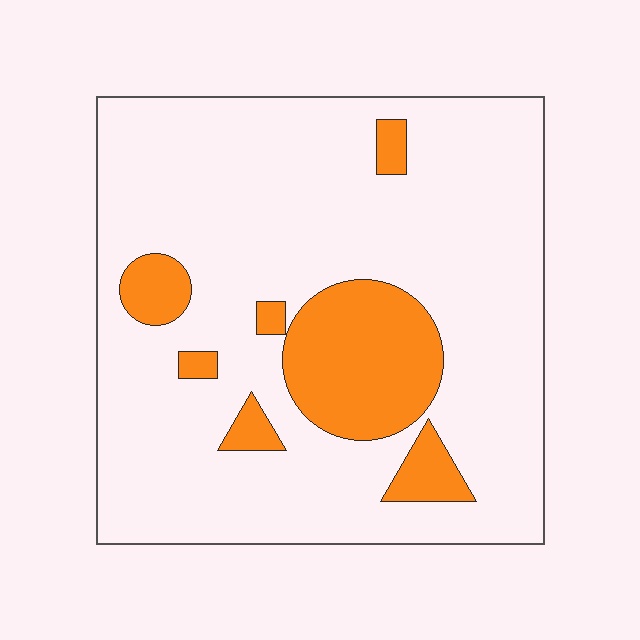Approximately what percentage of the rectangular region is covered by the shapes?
Approximately 15%.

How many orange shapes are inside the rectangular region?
7.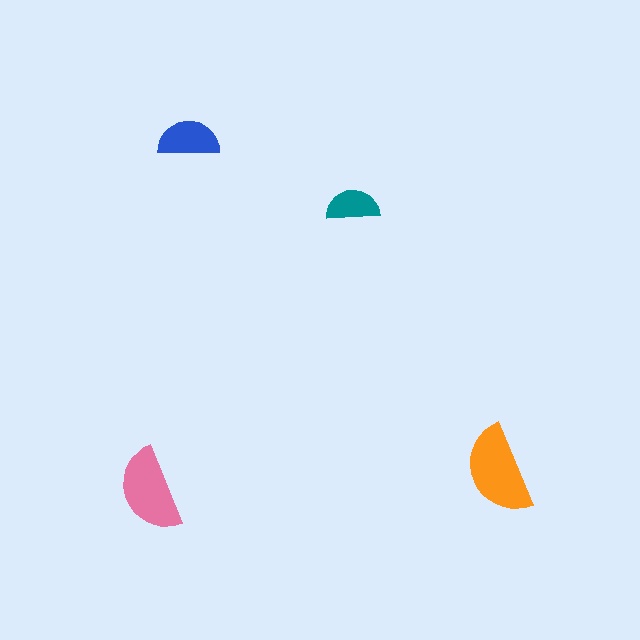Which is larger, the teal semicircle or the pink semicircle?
The pink one.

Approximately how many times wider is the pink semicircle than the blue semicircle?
About 1.5 times wider.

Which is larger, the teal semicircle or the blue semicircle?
The blue one.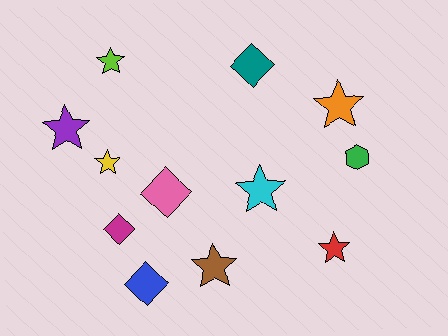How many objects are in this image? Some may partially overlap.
There are 12 objects.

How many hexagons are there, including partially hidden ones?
There is 1 hexagon.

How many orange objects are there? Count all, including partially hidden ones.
There is 1 orange object.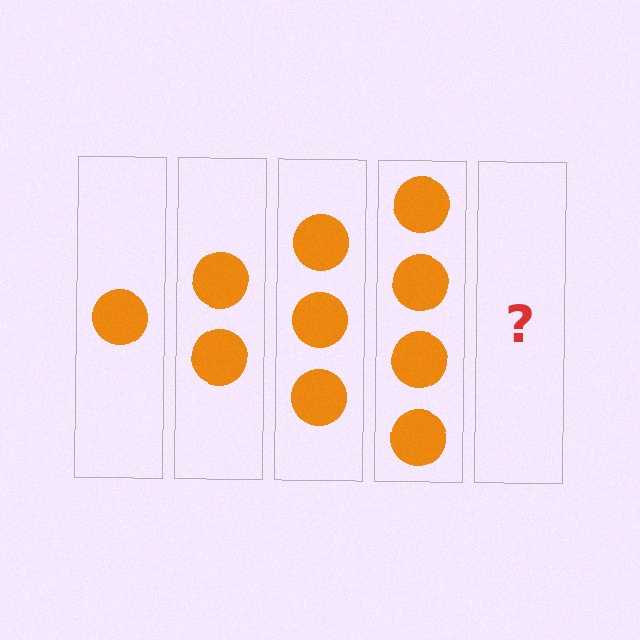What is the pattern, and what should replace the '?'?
The pattern is that each step adds one more circle. The '?' should be 5 circles.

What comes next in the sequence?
The next element should be 5 circles.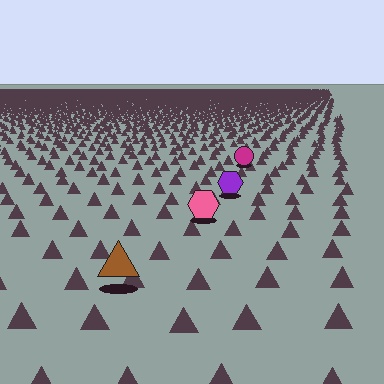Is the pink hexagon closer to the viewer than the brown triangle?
No. The brown triangle is closer — you can tell from the texture gradient: the ground texture is coarser near it.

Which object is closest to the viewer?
The brown triangle is closest. The texture marks near it are larger and more spread out.